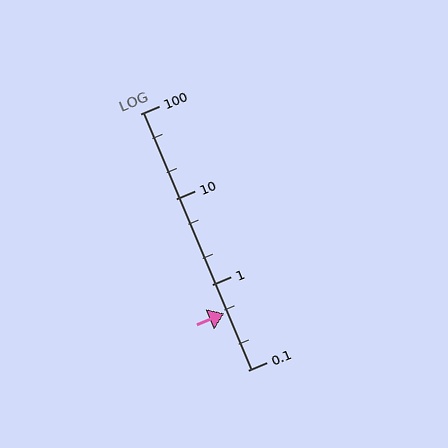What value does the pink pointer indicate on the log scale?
The pointer indicates approximately 0.46.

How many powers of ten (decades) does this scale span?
The scale spans 3 decades, from 0.1 to 100.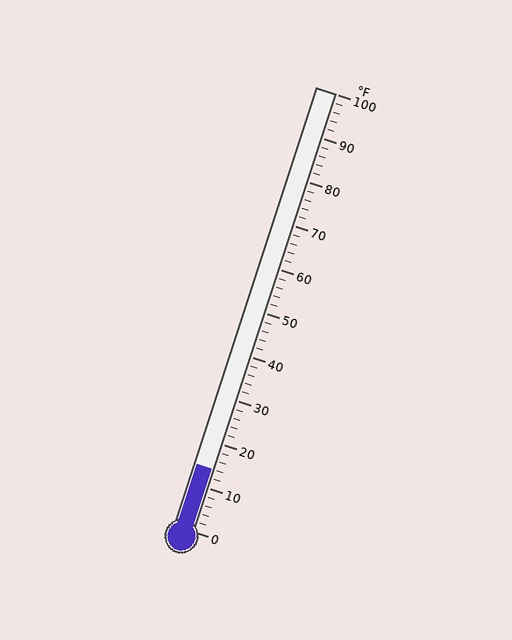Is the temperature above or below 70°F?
The temperature is below 70°F.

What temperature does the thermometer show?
The thermometer shows approximately 14°F.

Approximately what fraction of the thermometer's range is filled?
The thermometer is filled to approximately 15% of its range.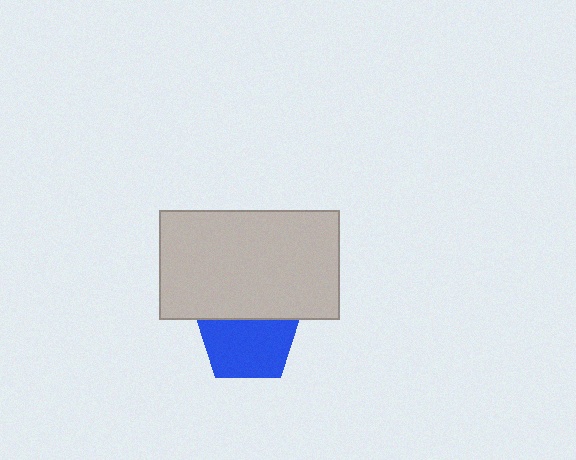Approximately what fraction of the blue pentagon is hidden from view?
Roughly 33% of the blue pentagon is hidden behind the light gray rectangle.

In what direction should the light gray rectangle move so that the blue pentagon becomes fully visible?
The light gray rectangle should move up. That is the shortest direction to clear the overlap and leave the blue pentagon fully visible.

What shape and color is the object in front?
The object in front is a light gray rectangle.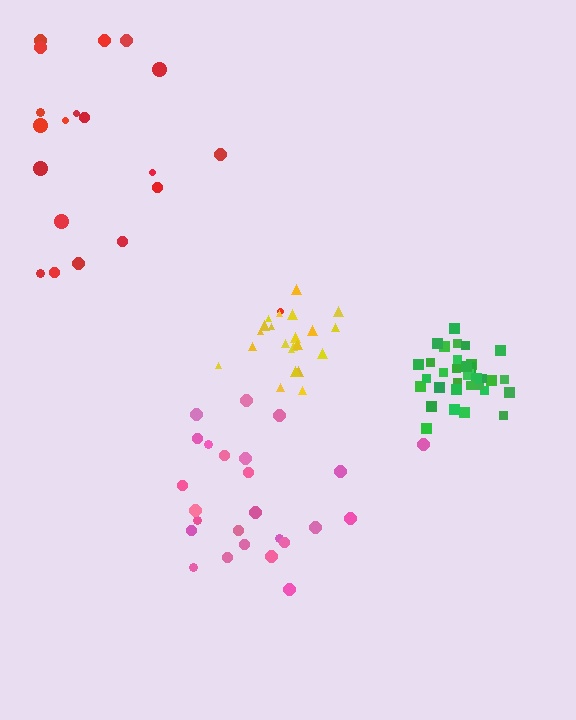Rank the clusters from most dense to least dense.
green, yellow, pink, red.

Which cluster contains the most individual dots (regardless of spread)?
Green (34).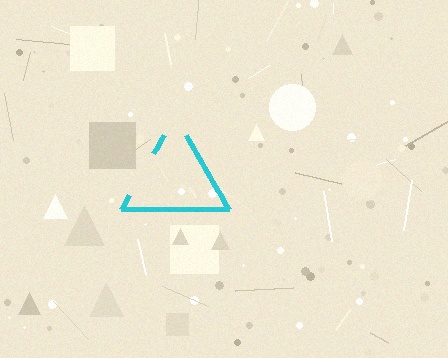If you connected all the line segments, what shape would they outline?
They would outline a triangle.